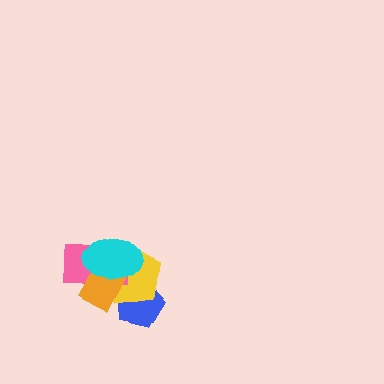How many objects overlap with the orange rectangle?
4 objects overlap with the orange rectangle.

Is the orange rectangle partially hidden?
Yes, it is partially covered by another shape.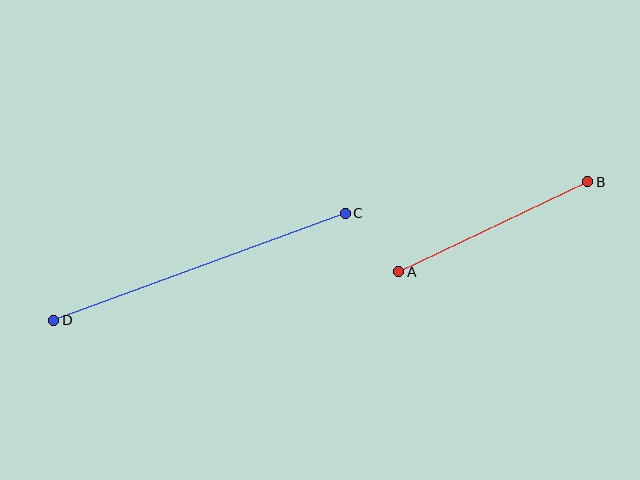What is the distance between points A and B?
The distance is approximately 209 pixels.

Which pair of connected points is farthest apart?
Points C and D are farthest apart.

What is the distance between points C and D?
The distance is approximately 310 pixels.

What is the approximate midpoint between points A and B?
The midpoint is at approximately (493, 227) pixels.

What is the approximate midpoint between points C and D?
The midpoint is at approximately (200, 267) pixels.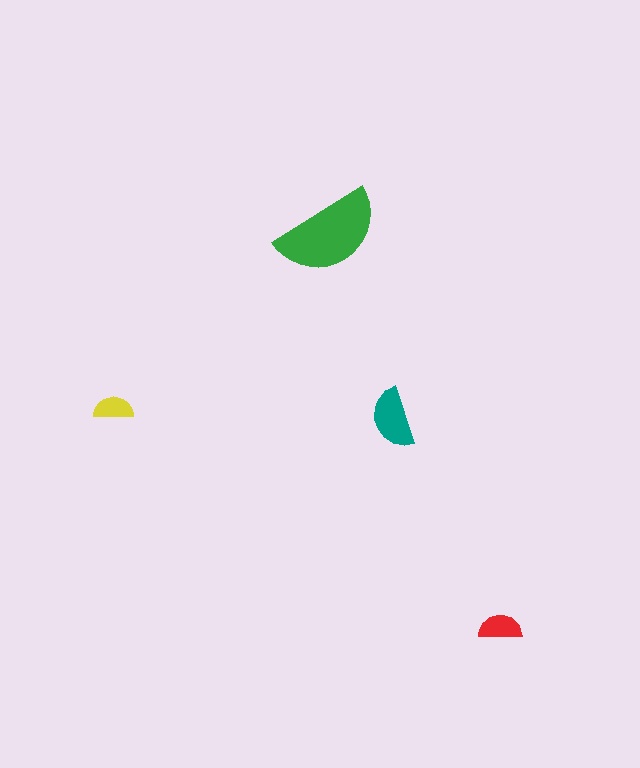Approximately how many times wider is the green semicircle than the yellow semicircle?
About 2.5 times wider.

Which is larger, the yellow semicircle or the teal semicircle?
The teal one.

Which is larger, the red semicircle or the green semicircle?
The green one.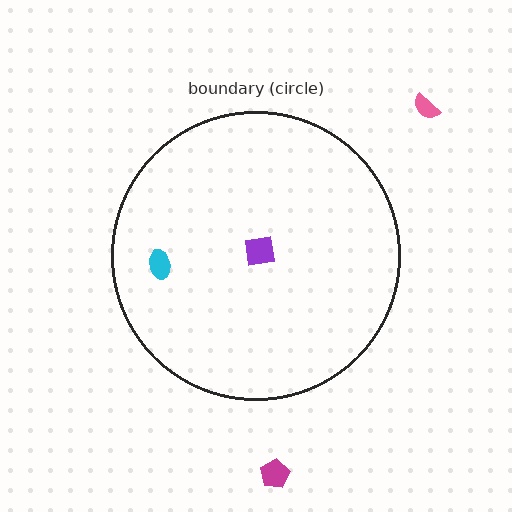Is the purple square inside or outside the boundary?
Inside.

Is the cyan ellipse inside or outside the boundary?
Inside.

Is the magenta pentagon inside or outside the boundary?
Outside.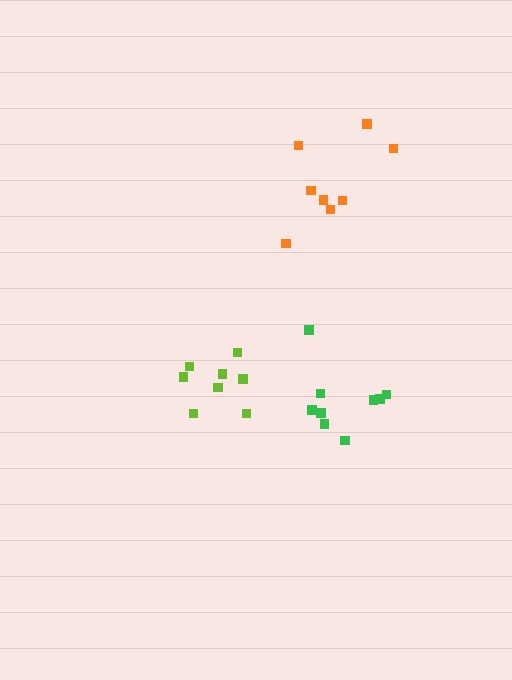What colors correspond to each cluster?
The clusters are colored: lime, green, orange.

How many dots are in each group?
Group 1: 8 dots, Group 2: 9 dots, Group 3: 8 dots (25 total).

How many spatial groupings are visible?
There are 3 spatial groupings.